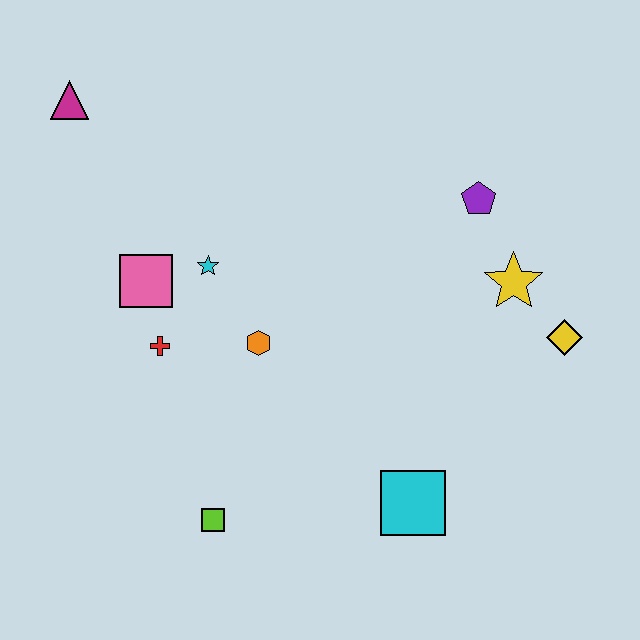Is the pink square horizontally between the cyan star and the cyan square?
No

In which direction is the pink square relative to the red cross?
The pink square is above the red cross.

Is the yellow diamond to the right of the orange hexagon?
Yes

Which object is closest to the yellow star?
The yellow diamond is closest to the yellow star.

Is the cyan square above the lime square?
Yes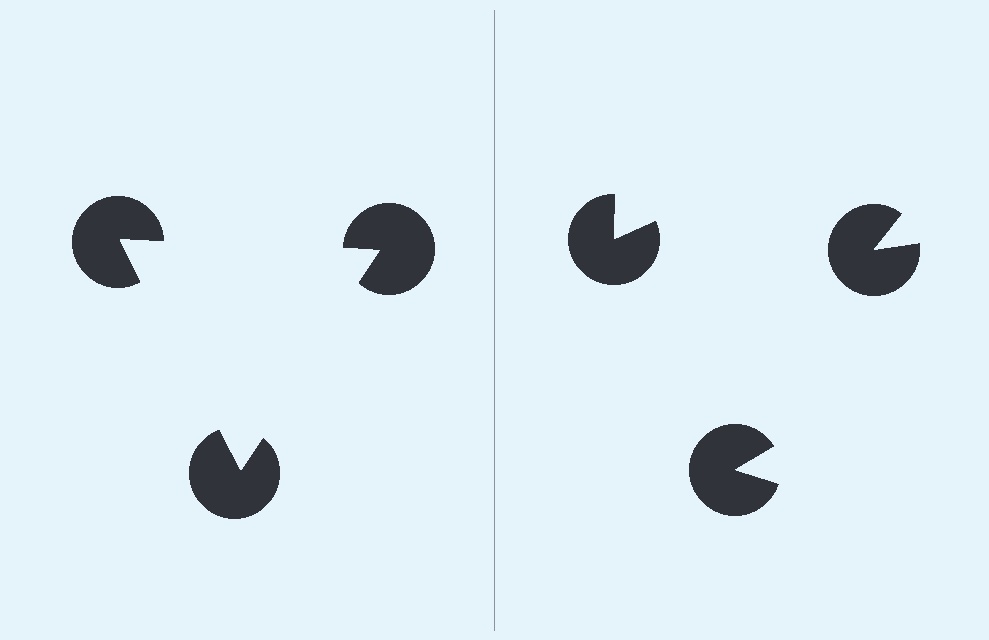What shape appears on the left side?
An illusory triangle.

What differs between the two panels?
The pac-man discs are positioned identically on both sides; only the wedge orientations differ. On the left they align to a triangle; on the right they are misaligned.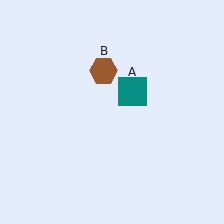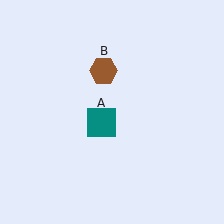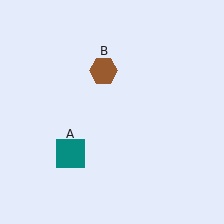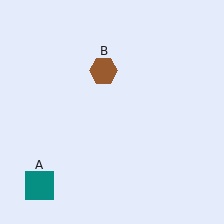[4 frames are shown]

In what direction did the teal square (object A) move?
The teal square (object A) moved down and to the left.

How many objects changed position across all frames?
1 object changed position: teal square (object A).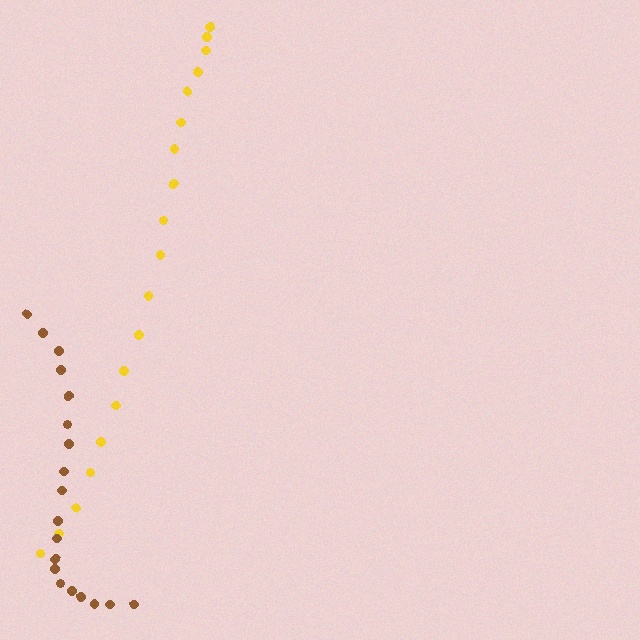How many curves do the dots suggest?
There are 2 distinct paths.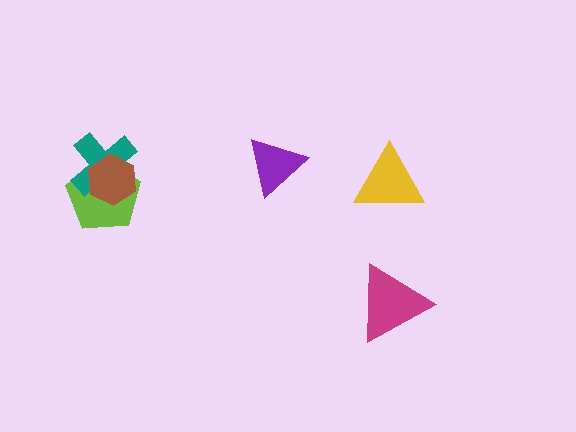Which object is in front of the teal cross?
The brown hexagon is in front of the teal cross.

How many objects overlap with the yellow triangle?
0 objects overlap with the yellow triangle.